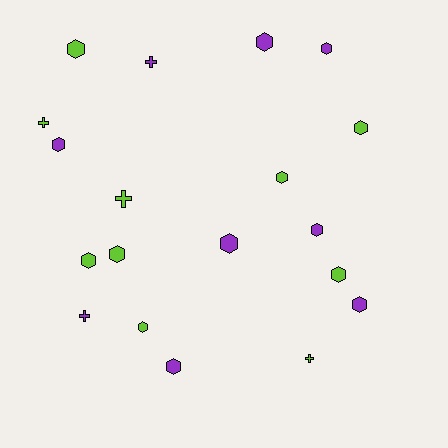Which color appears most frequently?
Lime, with 10 objects.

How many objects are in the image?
There are 19 objects.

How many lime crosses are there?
There are 3 lime crosses.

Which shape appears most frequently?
Hexagon, with 14 objects.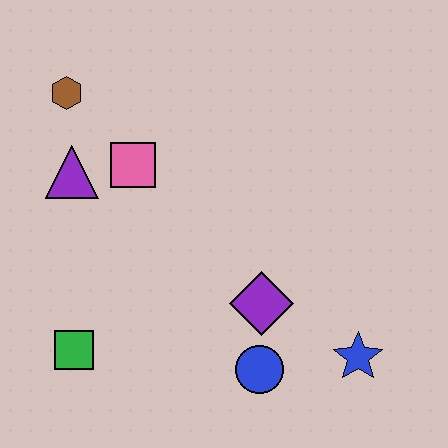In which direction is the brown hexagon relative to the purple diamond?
The brown hexagon is above the purple diamond.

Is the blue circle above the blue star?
No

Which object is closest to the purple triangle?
The pink square is closest to the purple triangle.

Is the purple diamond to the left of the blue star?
Yes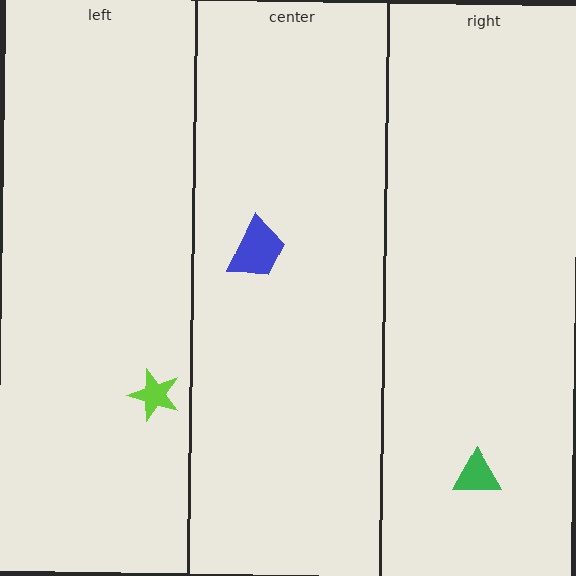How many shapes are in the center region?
1.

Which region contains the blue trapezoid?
The center region.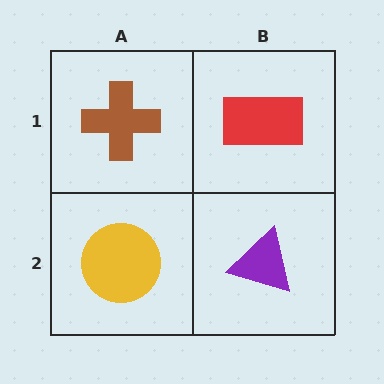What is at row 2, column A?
A yellow circle.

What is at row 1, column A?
A brown cross.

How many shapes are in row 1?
2 shapes.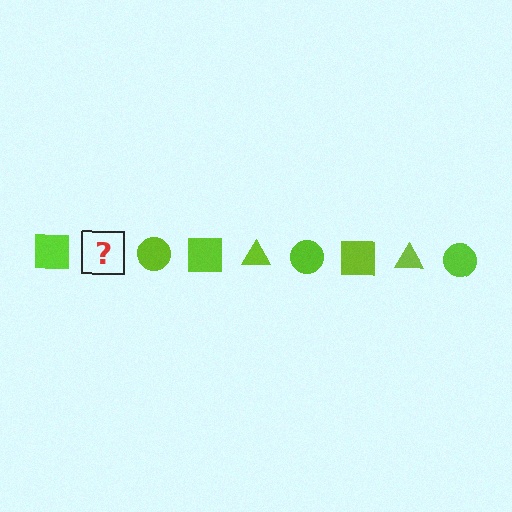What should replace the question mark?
The question mark should be replaced with a lime triangle.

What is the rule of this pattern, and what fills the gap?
The rule is that the pattern cycles through square, triangle, circle shapes in lime. The gap should be filled with a lime triangle.